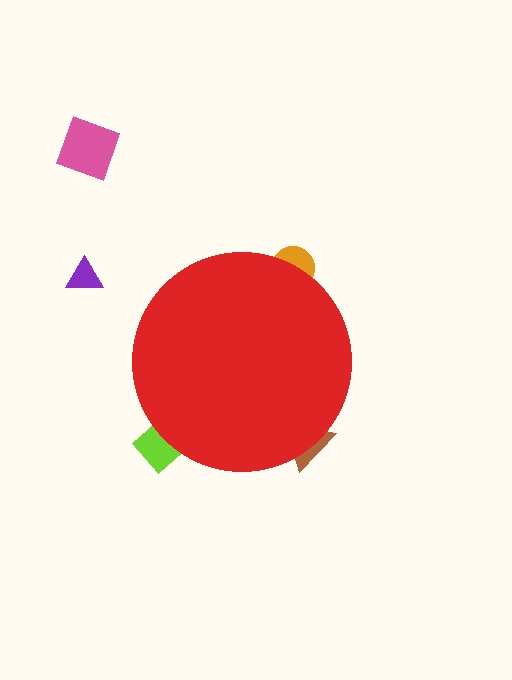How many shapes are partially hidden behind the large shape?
3 shapes are partially hidden.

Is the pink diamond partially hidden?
No, the pink diamond is fully visible.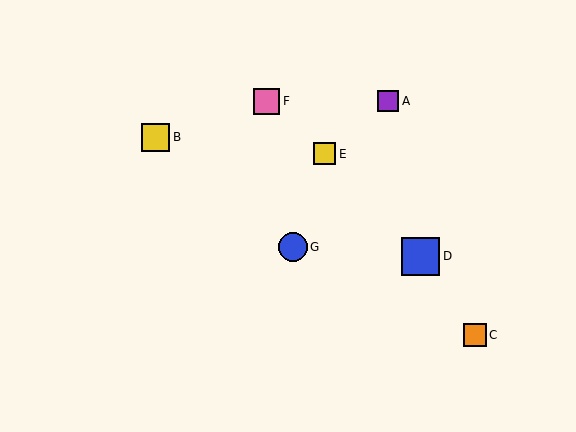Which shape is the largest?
The blue square (labeled D) is the largest.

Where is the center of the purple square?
The center of the purple square is at (388, 101).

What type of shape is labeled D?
Shape D is a blue square.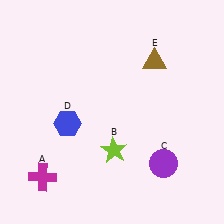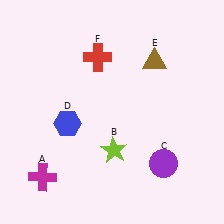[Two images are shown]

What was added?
A red cross (F) was added in Image 2.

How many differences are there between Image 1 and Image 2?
There is 1 difference between the two images.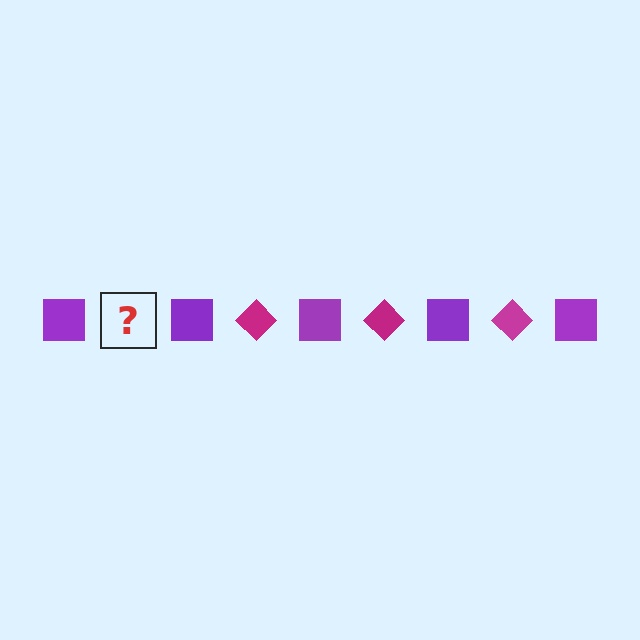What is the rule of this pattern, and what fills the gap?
The rule is that the pattern alternates between purple square and magenta diamond. The gap should be filled with a magenta diamond.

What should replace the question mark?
The question mark should be replaced with a magenta diamond.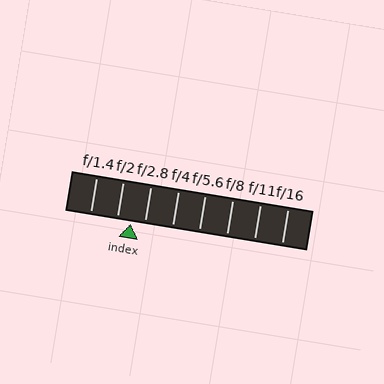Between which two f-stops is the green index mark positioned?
The index mark is between f/2 and f/2.8.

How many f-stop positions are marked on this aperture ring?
There are 8 f-stop positions marked.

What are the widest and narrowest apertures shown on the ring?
The widest aperture shown is f/1.4 and the narrowest is f/16.